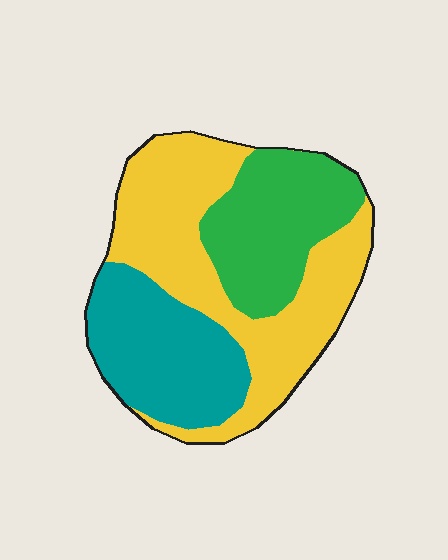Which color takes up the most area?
Yellow, at roughly 45%.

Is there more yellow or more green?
Yellow.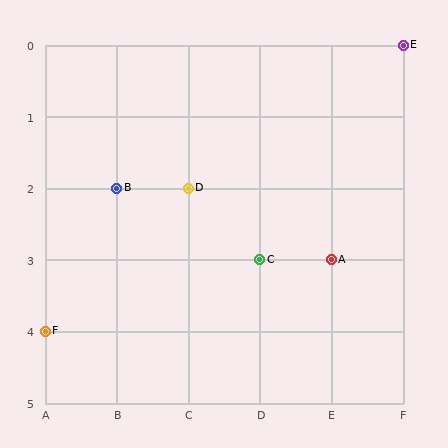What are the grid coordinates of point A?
Point A is at grid coordinates (E, 3).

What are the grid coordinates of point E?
Point E is at grid coordinates (F, 0).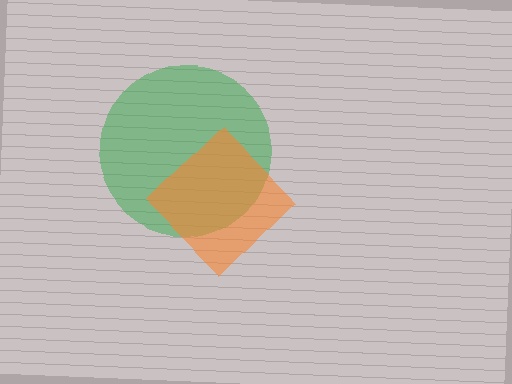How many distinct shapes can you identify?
There are 2 distinct shapes: a green circle, an orange diamond.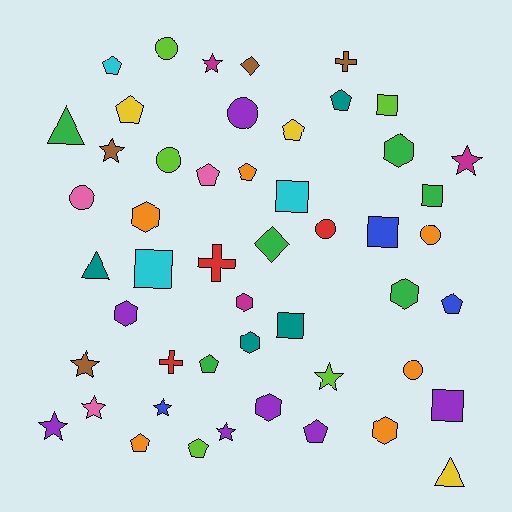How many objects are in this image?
There are 50 objects.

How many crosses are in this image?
There are 3 crosses.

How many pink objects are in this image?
There are 3 pink objects.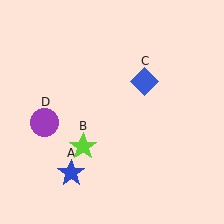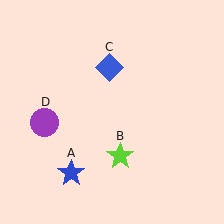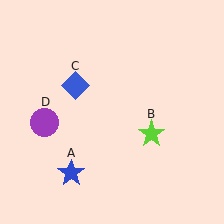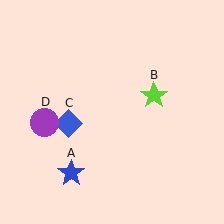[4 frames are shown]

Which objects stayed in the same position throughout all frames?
Blue star (object A) and purple circle (object D) remained stationary.